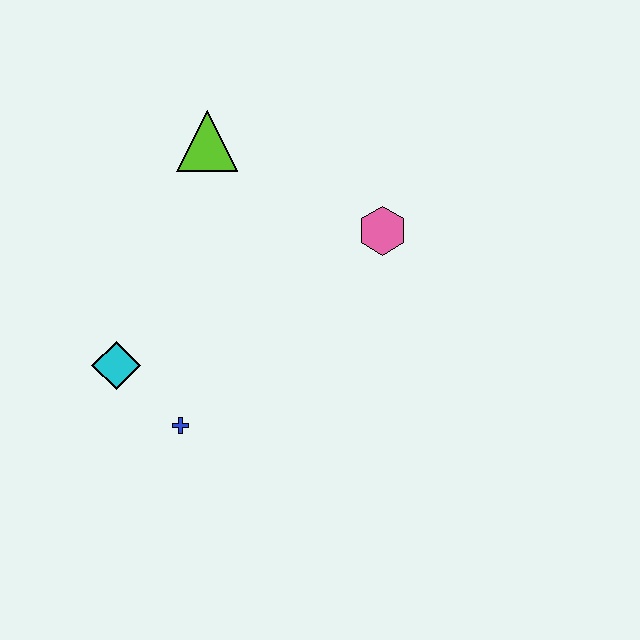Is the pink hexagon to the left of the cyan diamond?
No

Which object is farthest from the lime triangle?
The blue cross is farthest from the lime triangle.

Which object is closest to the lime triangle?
The pink hexagon is closest to the lime triangle.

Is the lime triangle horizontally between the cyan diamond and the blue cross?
No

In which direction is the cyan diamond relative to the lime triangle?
The cyan diamond is below the lime triangle.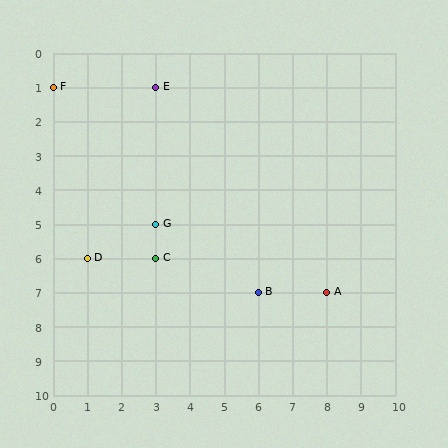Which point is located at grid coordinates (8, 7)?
Point A is at (8, 7).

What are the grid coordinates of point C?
Point C is at grid coordinates (3, 6).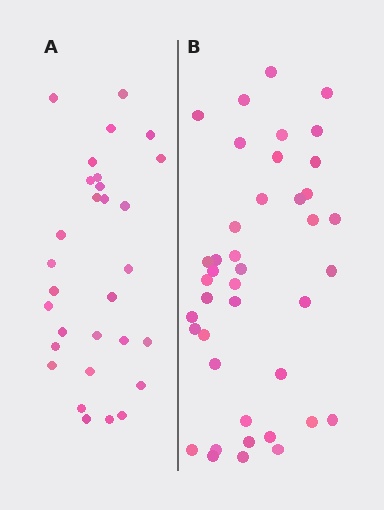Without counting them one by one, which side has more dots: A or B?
Region B (the right region) has more dots.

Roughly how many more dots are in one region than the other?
Region B has roughly 12 or so more dots than region A.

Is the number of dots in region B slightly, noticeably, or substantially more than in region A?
Region B has noticeably more, but not dramatically so. The ratio is roughly 1.4 to 1.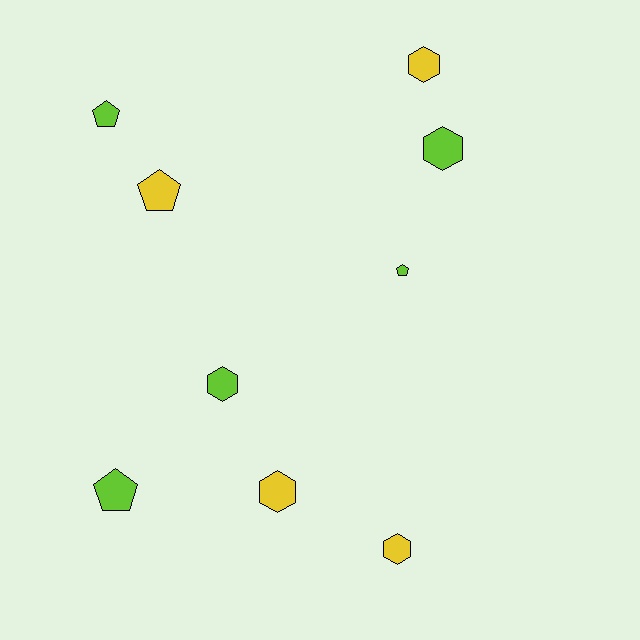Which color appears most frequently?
Lime, with 5 objects.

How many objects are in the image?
There are 9 objects.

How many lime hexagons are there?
There are 2 lime hexagons.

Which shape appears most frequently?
Hexagon, with 5 objects.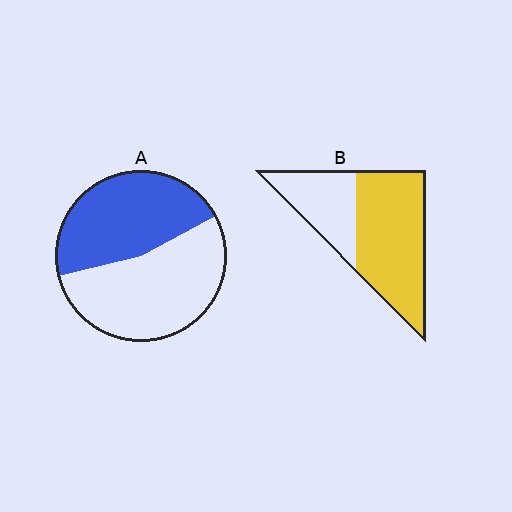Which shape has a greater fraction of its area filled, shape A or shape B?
Shape B.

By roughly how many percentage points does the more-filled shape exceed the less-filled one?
By roughly 20 percentage points (B over A).